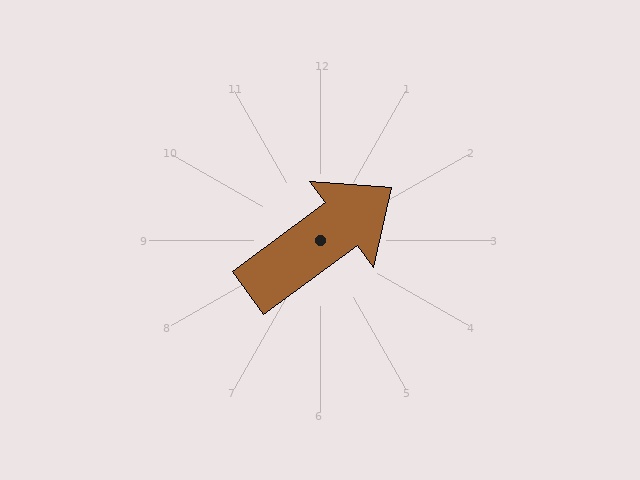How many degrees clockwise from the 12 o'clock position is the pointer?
Approximately 54 degrees.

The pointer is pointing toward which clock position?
Roughly 2 o'clock.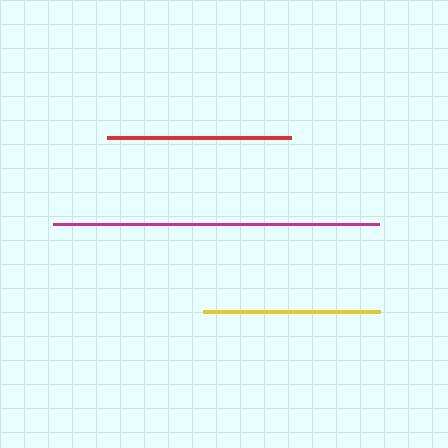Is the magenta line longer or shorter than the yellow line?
The magenta line is longer than the yellow line.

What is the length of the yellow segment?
The yellow segment is approximately 177 pixels long.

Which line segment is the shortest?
The yellow line is the shortest at approximately 177 pixels.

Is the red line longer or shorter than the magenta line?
The magenta line is longer than the red line.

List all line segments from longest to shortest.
From longest to shortest: magenta, red, yellow.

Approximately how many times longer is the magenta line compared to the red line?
The magenta line is approximately 1.8 times the length of the red line.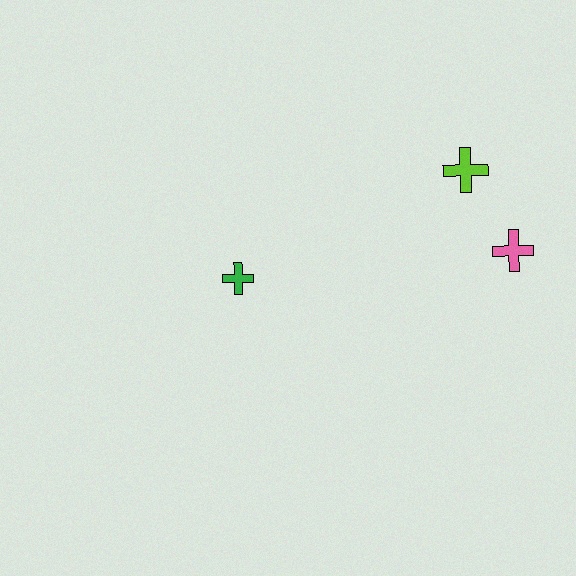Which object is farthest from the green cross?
The pink cross is farthest from the green cross.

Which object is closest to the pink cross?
The lime cross is closest to the pink cross.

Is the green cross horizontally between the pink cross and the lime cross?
No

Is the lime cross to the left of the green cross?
No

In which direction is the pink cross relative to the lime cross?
The pink cross is below the lime cross.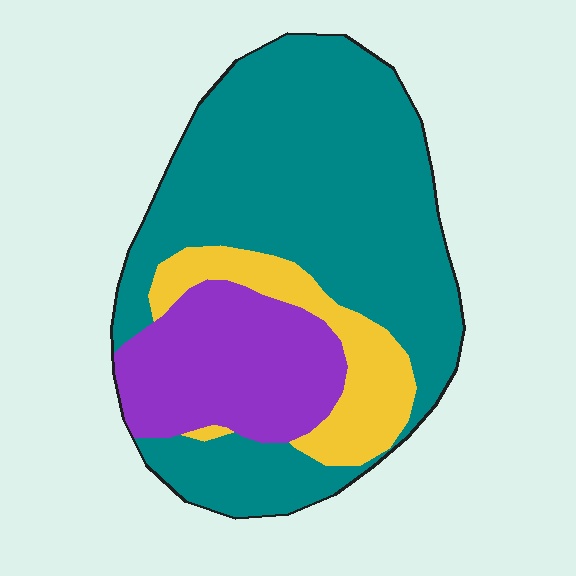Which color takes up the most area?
Teal, at roughly 65%.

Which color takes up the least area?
Yellow, at roughly 15%.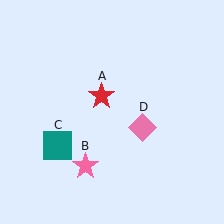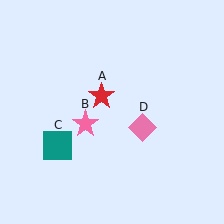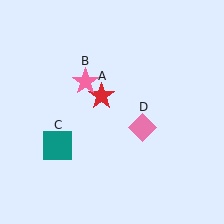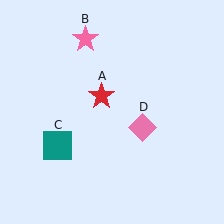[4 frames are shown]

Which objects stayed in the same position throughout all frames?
Red star (object A) and teal square (object C) and pink diamond (object D) remained stationary.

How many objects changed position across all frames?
1 object changed position: pink star (object B).